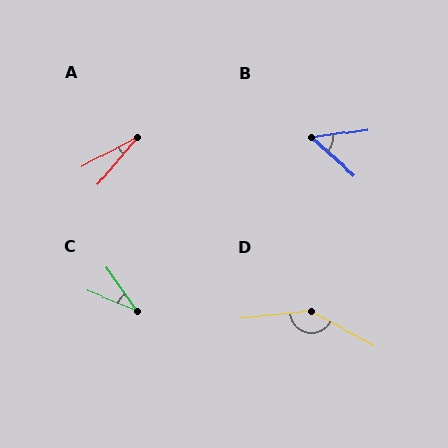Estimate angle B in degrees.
Approximately 50 degrees.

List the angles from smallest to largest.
A (21°), C (33°), B (50°), D (146°).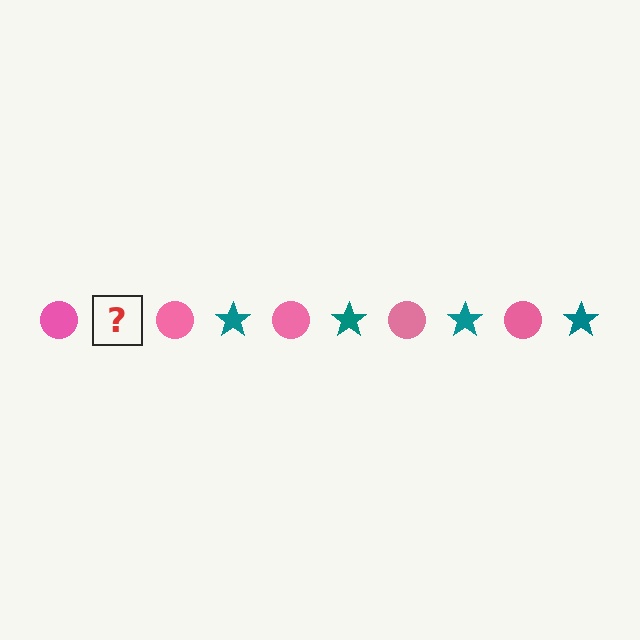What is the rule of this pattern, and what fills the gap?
The rule is that the pattern alternates between pink circle and teal star. The gap should be filled with a teal star.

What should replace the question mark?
The question mark should be replaced with a teal star.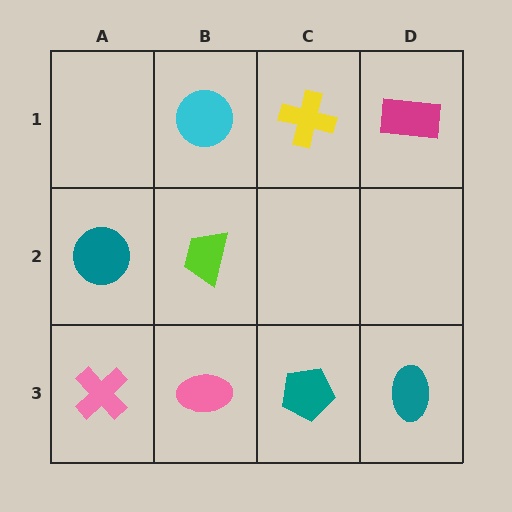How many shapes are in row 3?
4 shapes.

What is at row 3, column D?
A teal ellipse.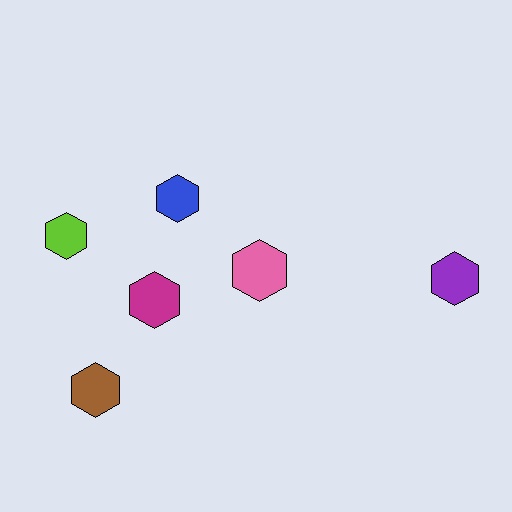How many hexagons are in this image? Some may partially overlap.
There are 6 hexagons.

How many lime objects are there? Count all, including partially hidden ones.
There is 1 lime object.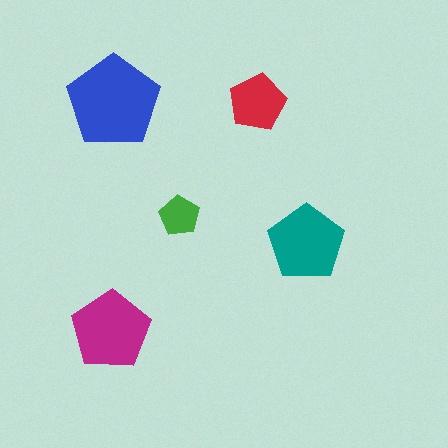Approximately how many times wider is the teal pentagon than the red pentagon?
About 1.5 times wider.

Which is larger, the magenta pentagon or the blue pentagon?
The blue one.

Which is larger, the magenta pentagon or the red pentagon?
The magenta one.